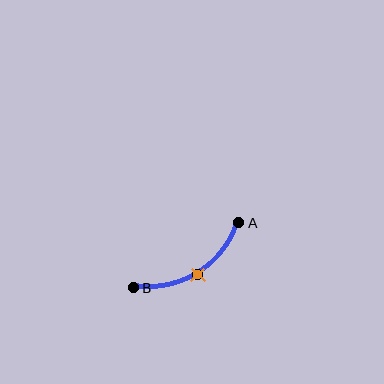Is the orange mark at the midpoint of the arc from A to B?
Yes. The orange mark lies on the arc at equal arc-length from both A and B — it is the arc midpoint.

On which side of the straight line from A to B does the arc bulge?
The arc bulges below the straight line connecting A and B.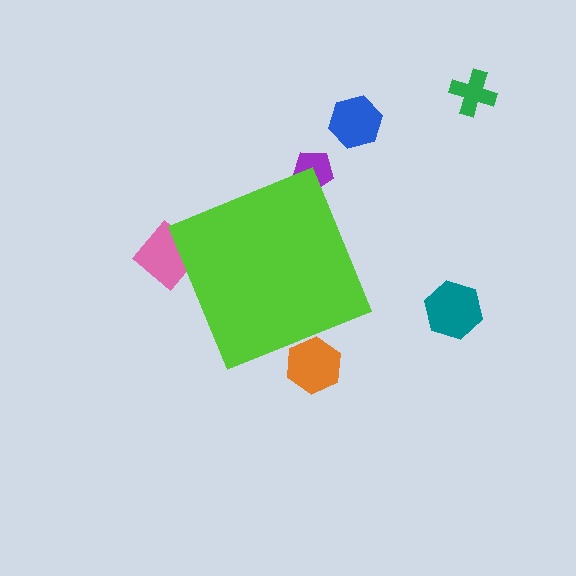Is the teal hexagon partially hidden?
No, the teal hexagon is fully visible.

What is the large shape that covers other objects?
A lime diamond.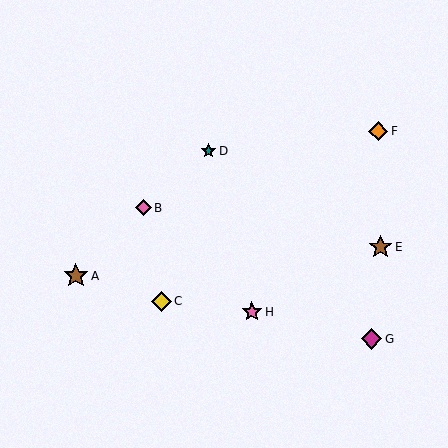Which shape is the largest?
The brown star (labeled A) is the largest.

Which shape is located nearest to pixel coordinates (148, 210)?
The pink diamond (labeled B) at (143, 208) is nearest to that location.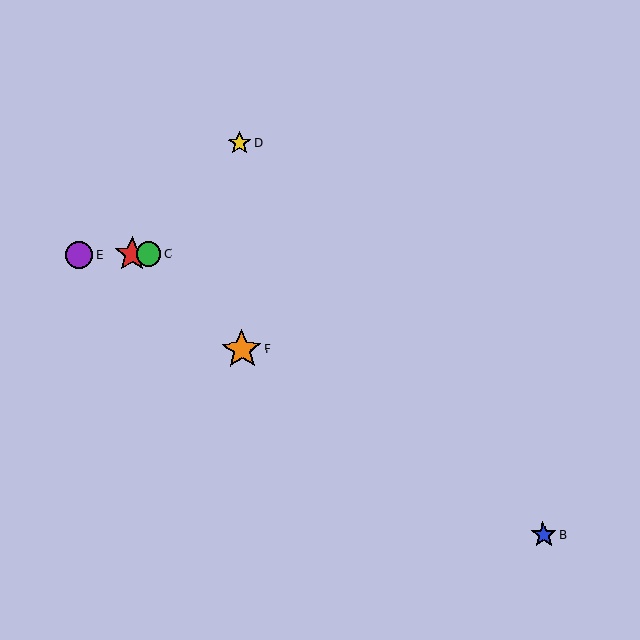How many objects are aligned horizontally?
3 objects (A, C, E) are aligned horizontally.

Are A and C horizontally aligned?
Yes, both are at y≈254.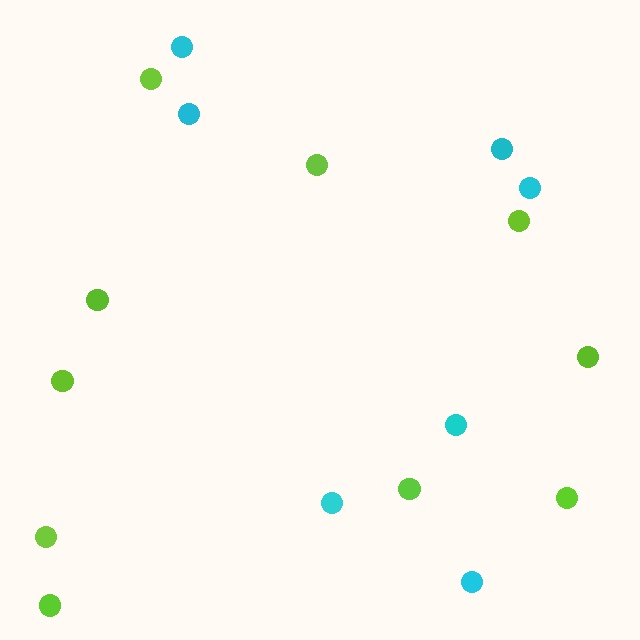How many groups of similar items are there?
There are 2 groups: one group of cyan circles (7) and one group of lime circles (10).